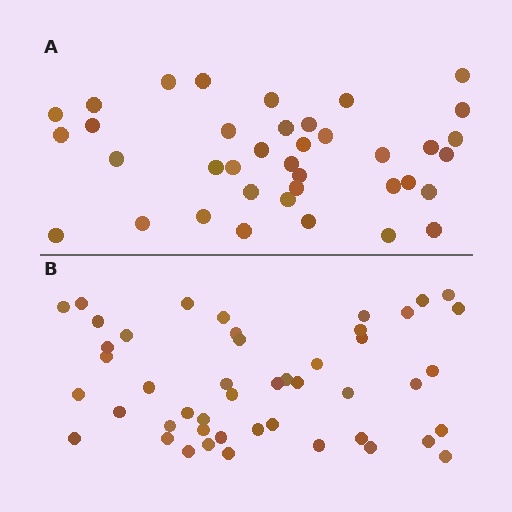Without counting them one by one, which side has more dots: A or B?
Region B (the bottom region) has more dots.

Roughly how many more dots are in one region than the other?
Region B has roughly 8 or so more dots than region A.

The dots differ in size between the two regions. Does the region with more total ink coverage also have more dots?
No. Region A has more total ink coverage because its dots are larger, but region B actually contains more individual dots. Total area can be misleading — the number of items is what matters here.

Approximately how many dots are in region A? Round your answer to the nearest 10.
About 40 dots. (The exact count is 38, which rounds to 40.)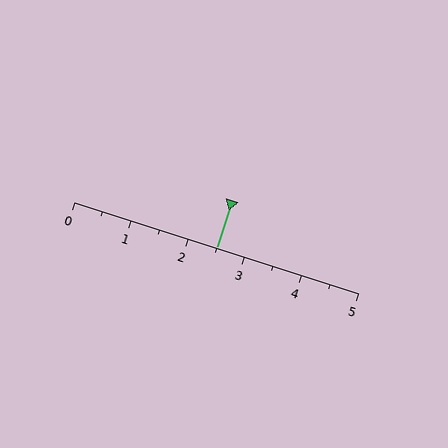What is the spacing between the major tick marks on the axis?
The major ticks are spaced 1 apart.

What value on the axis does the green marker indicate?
The marker indicates approximately 2.5.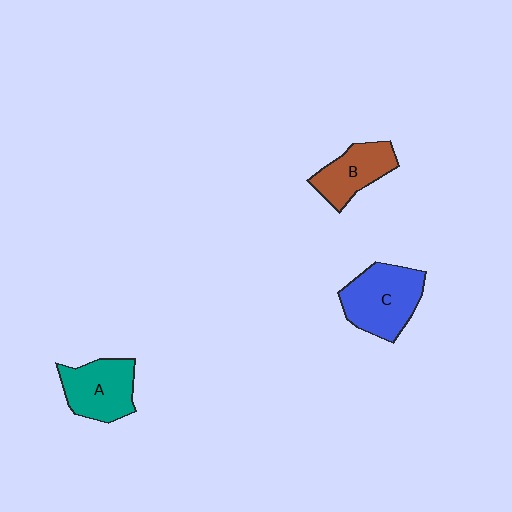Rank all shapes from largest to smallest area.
From largest to smallest: C (blue), A (teal), B (brown).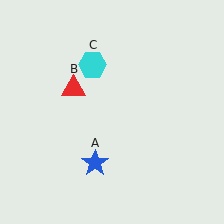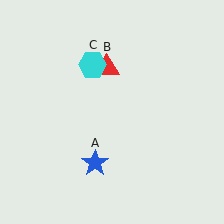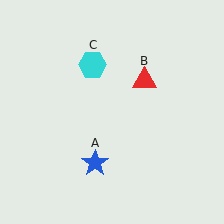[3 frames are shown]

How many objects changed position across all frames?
1 object changed position: red triangle (object B).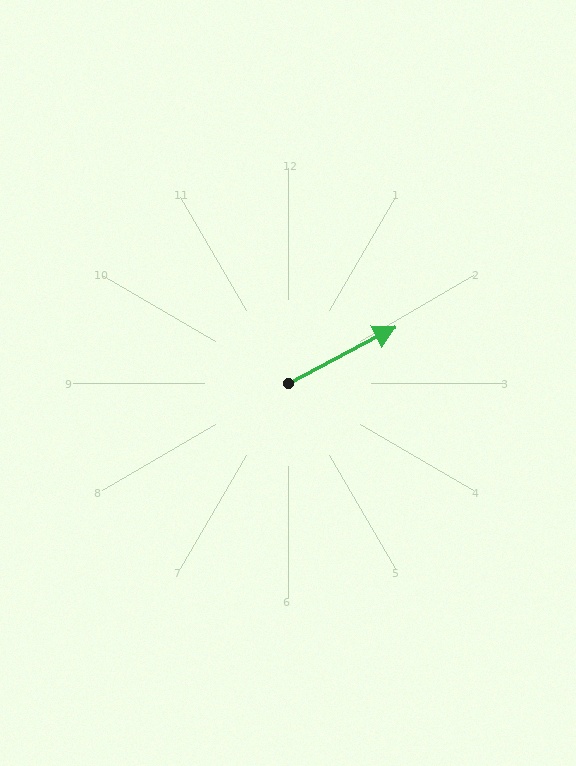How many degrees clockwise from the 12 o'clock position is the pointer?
Approximately 62 degrees.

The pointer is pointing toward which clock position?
Roughly 2 o'clock.